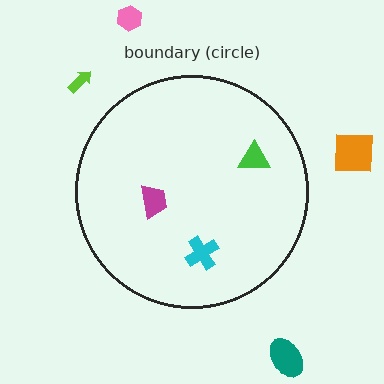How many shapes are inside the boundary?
3 inside, 4 outside.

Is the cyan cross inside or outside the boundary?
Inside.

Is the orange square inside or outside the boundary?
Outside.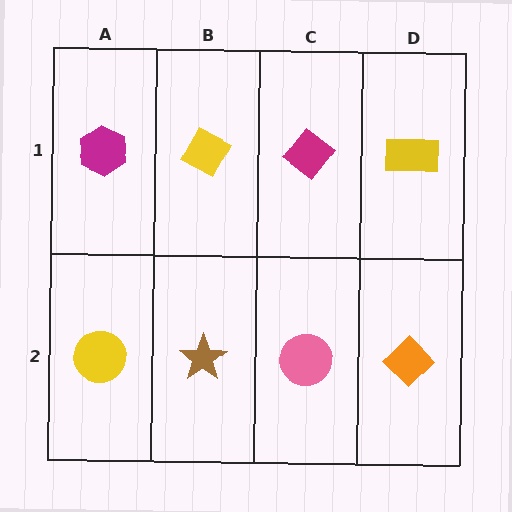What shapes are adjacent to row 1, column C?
A pink circle (row 2, column C), a yellow diamond (row 1, column B), a yellow rectangle (row 1, column D).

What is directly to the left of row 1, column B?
A magenta hexagon.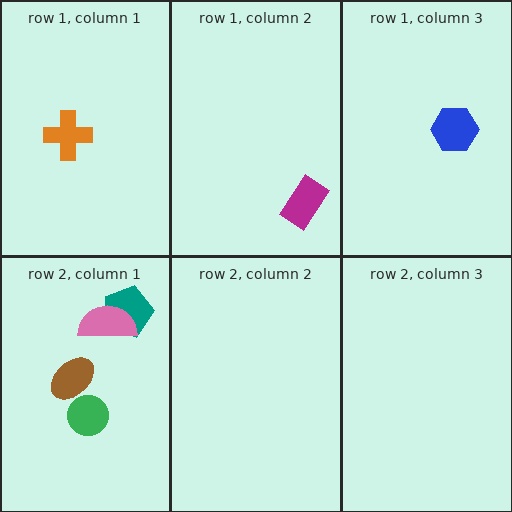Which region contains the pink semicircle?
The row 2, column 1 region.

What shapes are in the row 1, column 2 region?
The magenta rectangle.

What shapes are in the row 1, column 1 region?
The orange cross.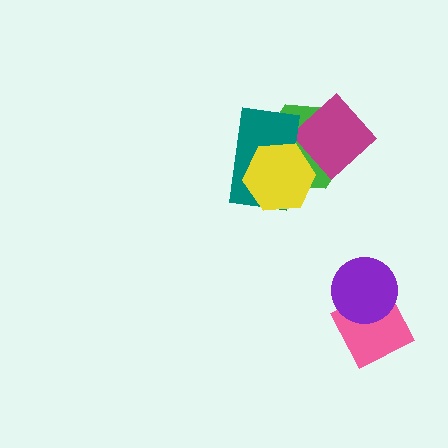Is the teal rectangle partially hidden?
Yes, it is partially covered by another shape.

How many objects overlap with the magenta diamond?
1 object overlaps with the magenta diamond.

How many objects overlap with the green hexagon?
3 objects overlap with the green hexagon.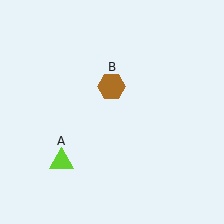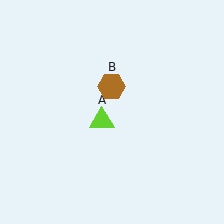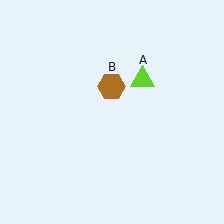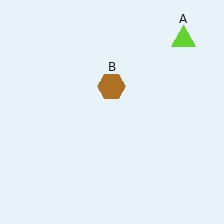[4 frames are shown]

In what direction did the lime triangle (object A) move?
The lime triangle (object A) moved up and to the right.